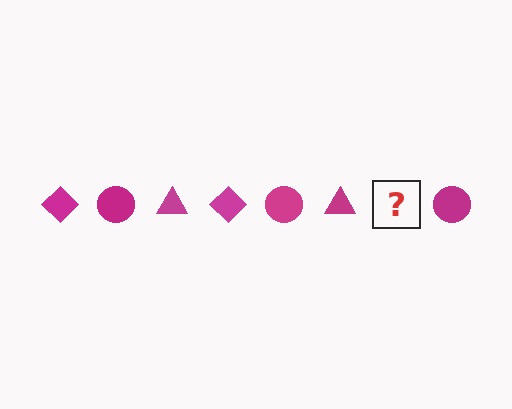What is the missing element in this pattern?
The missing element is a magenta diamond.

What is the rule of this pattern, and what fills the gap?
The rule is that the pattern cycles through diamond, circle, triangle shapes in magenta. The gap should be filled with a magenta diamond.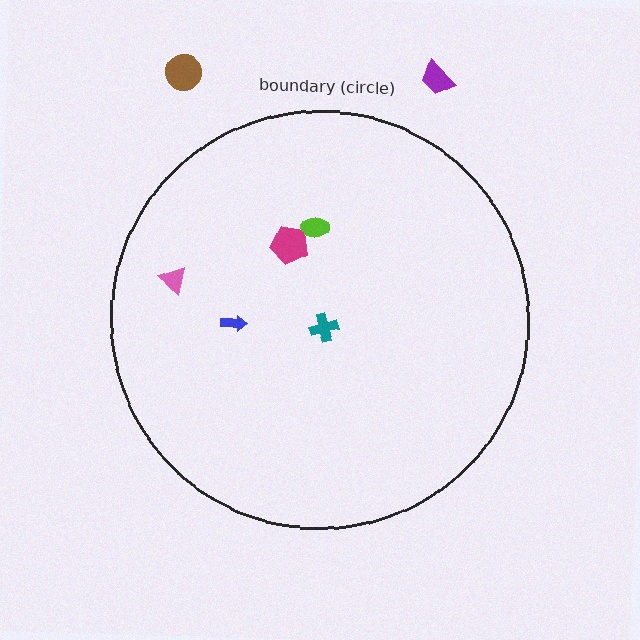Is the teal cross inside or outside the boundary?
Inside.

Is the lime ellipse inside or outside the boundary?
Inside.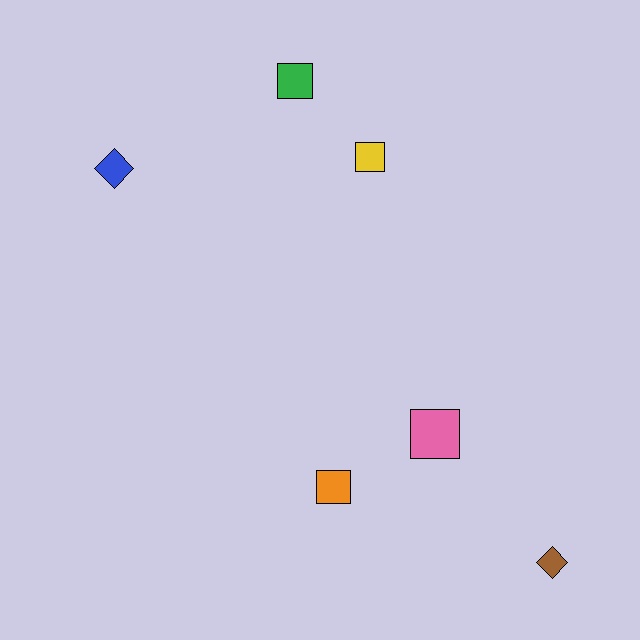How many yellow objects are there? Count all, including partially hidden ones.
There is 1 yellow object.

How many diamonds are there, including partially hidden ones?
There are 2 diamonds.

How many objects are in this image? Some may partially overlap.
There are 6 objects.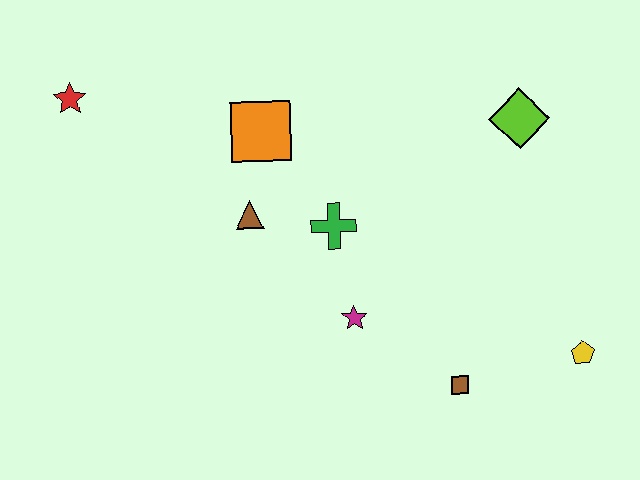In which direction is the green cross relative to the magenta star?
The green cross is above the magenta star.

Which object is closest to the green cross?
The brown triangle is closest to the green cross.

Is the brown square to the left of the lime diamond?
Yes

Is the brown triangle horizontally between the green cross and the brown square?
No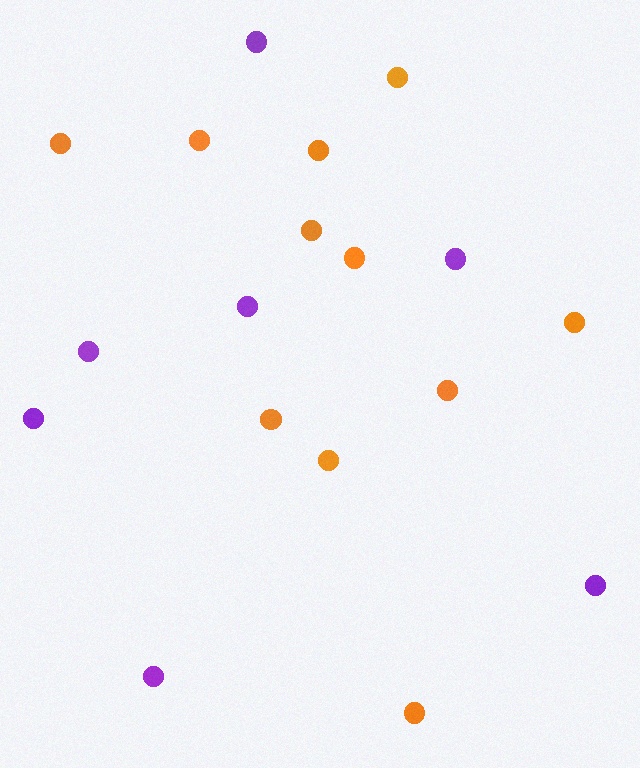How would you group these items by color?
There are 2 groups: one group of orange circles (11) and one group of purple circles (7).